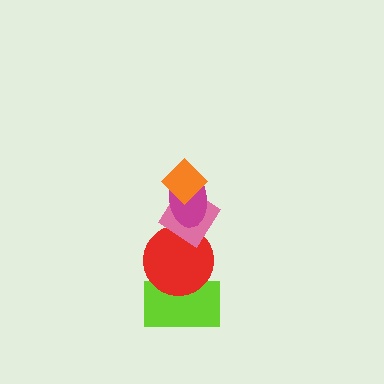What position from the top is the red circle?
The red circle is 4th from the top.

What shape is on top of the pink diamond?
The magenta ellipse is on top of the pink diamond.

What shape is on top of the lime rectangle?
The red circle is on top of the lime rectangle.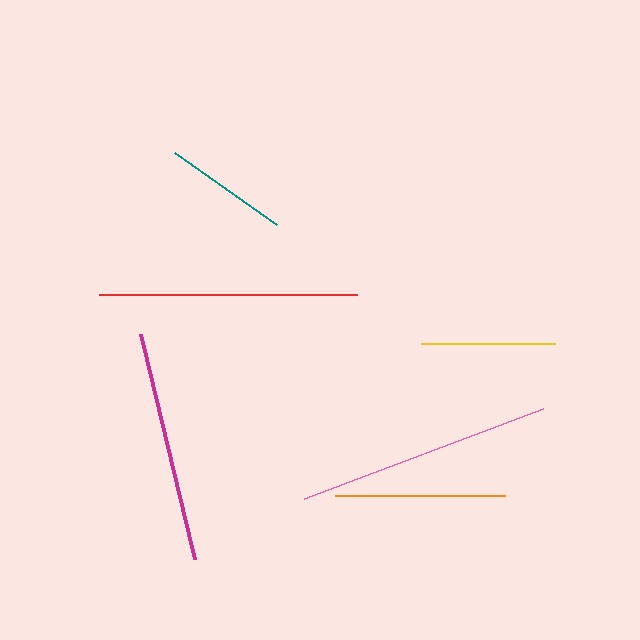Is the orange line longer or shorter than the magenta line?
The magenta line is longer than the orange line.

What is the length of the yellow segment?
The yellow segment is approximately 135 pixels long.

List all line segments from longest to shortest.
From longest to shortest: red, pink, magenta, orange, yellow, teal.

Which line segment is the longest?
The red line is the longest at approximately 258 pixels.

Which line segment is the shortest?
The teal line is the shortest at approximately 125 pixels.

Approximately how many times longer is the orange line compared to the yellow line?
The orange line is approximately 1.3 times the length of the yellow line.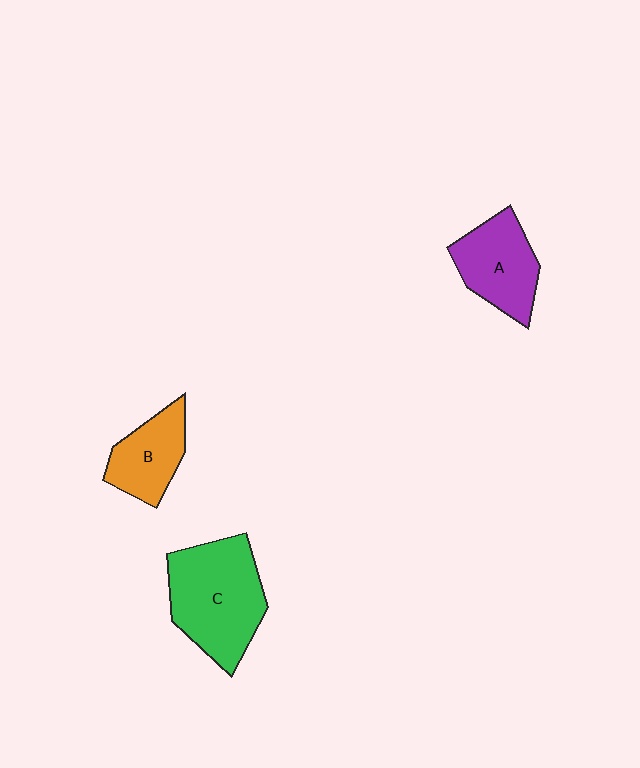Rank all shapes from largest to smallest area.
From largest to smallest: C (green), A (purple), B (orange).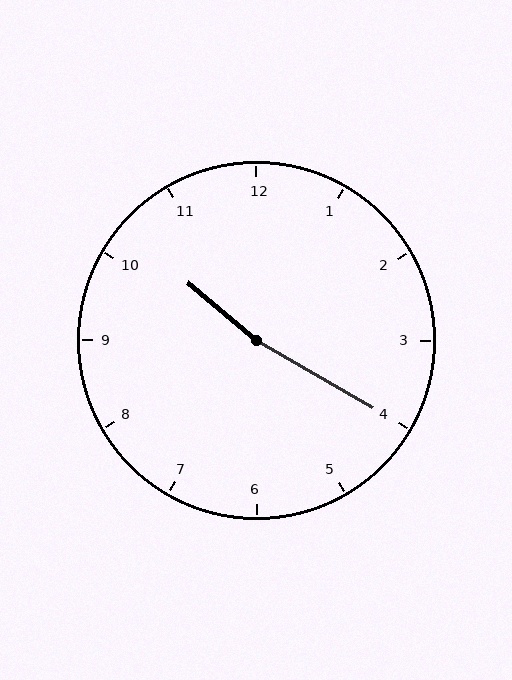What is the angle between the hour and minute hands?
Approximately 170 degrees.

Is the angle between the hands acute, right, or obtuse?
It is obtuse.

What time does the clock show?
10:20.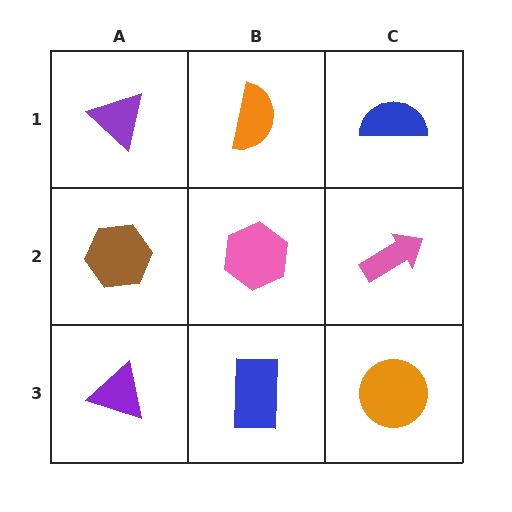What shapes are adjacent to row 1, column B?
A pink hexagon (row 2, column B), a purple triangle (row 1, column A), a blue semicircle (row 1, column C).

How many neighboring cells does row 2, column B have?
4.